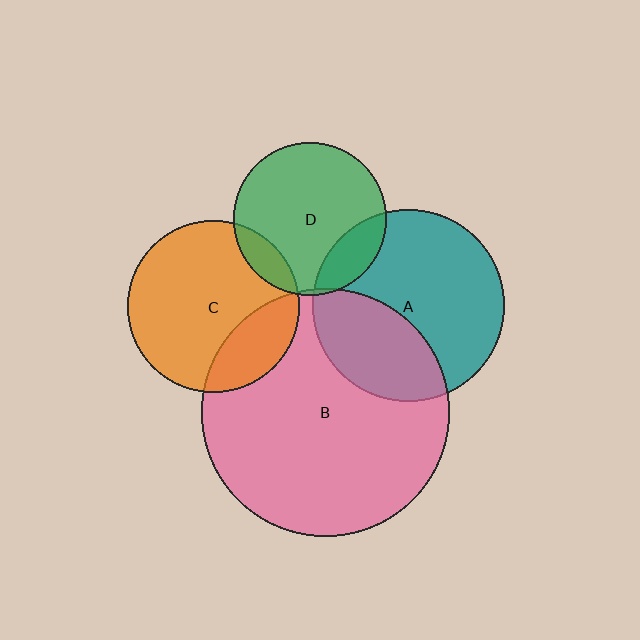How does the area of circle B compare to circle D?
Approximately 2.6 times.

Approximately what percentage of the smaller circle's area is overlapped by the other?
Approximately 25%.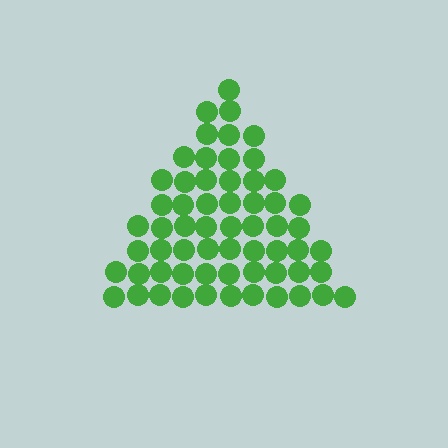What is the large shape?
The large shape is a triangle.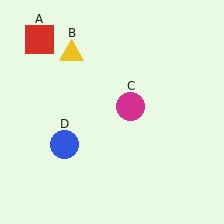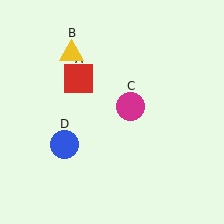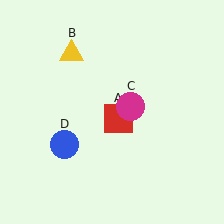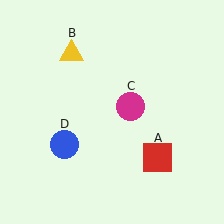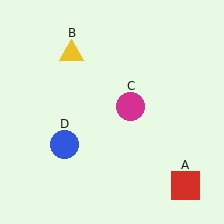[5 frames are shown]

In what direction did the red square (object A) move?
The red square (object A) moved down and to the right.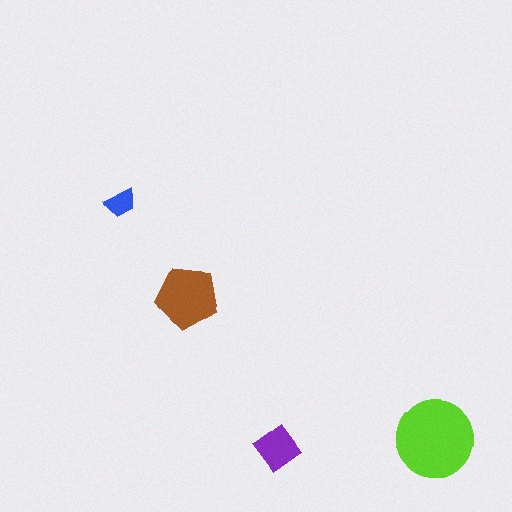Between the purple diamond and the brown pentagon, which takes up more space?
The brown pentagon.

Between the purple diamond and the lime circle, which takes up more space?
The lime circle.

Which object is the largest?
The lime circle.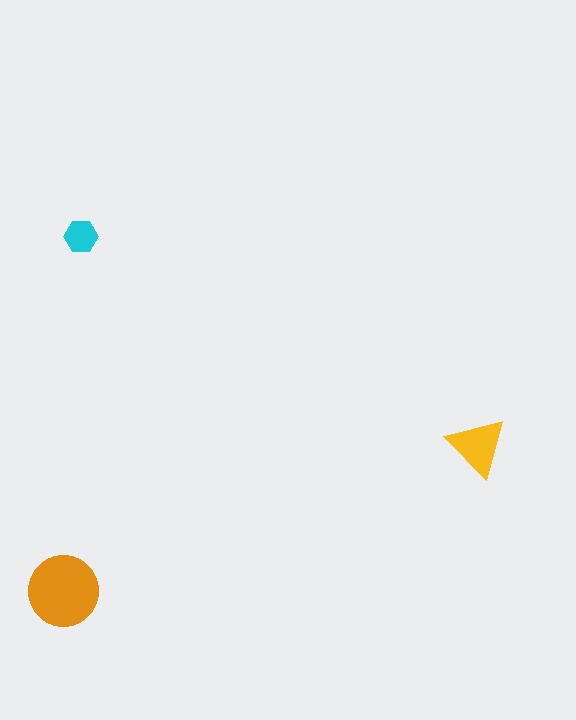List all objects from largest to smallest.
The orange circle, the yellow triangle, the cyan hexagon.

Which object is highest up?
The cyan hexagon is topmost.